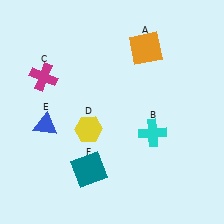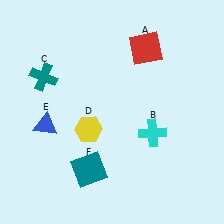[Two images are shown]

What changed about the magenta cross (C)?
In Image 1, C is magenta. In Image 2, it changed to teal.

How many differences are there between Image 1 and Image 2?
There are 2 differences between the two images.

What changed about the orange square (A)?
In Image 1, A is orange. In Image 2, it changed to red.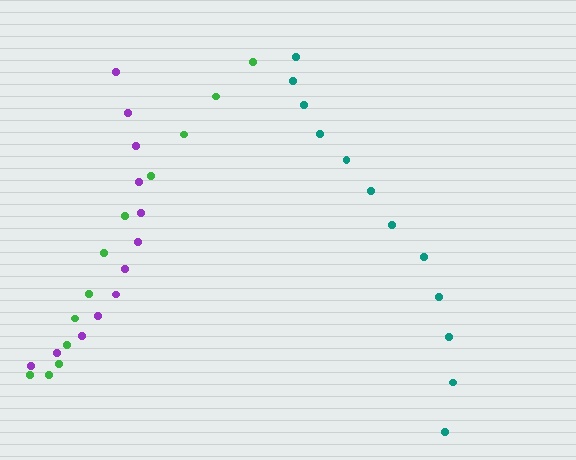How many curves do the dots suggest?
There are 3 distinct paths.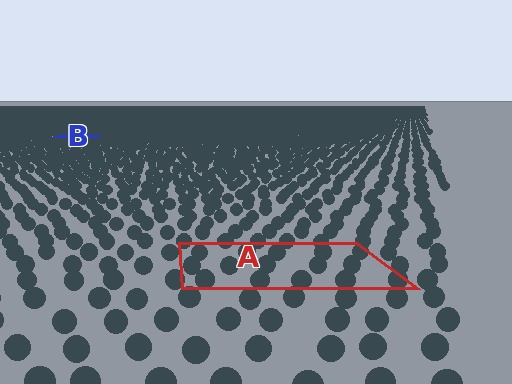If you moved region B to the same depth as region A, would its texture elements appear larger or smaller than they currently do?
They would appear larger. At a closer depth, the same texture elements are projected at a bigger on-screen size.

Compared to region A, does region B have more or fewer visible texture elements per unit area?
Region B has more texture elements per unit area — they are packed more densely because it is farther away.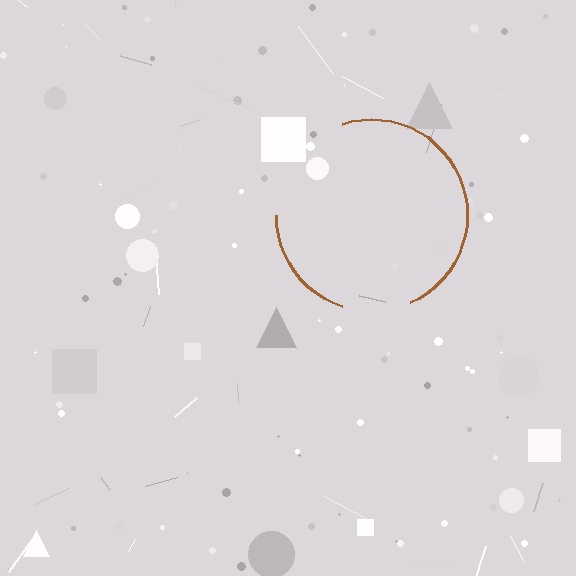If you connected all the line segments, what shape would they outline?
They would outline a circle.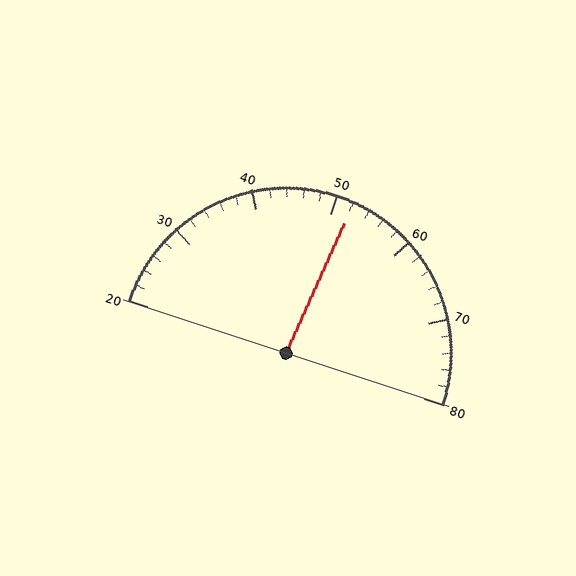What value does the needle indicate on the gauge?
The needle indicates approximately 52.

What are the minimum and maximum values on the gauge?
The gauge ranges from 20 to 80.